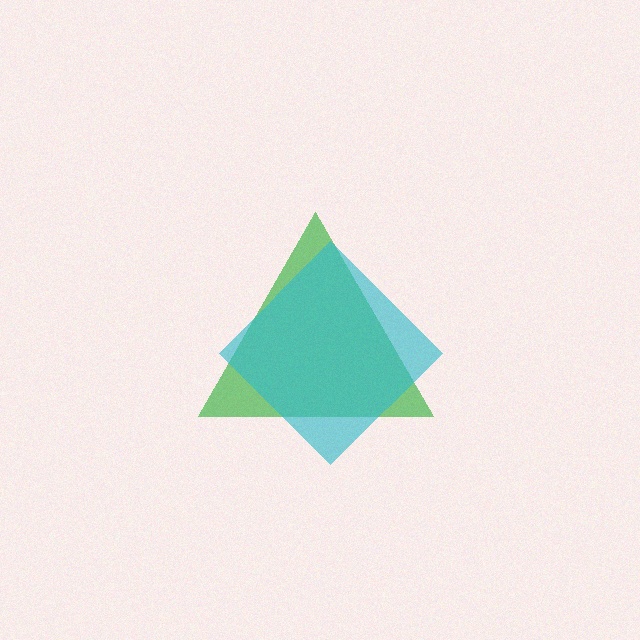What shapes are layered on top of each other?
The layered shapes are: a green triangle, a cyan diamond.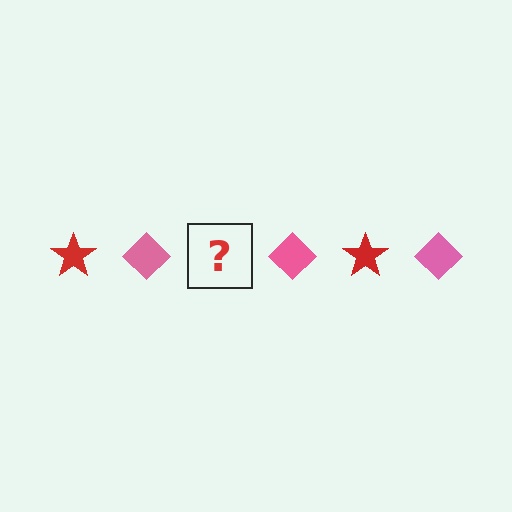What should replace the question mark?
The question mark should be replaced with a red star.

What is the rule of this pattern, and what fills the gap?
The rule is that the pattern alternates between red star and pink diamond. The gap should be filled with a red star.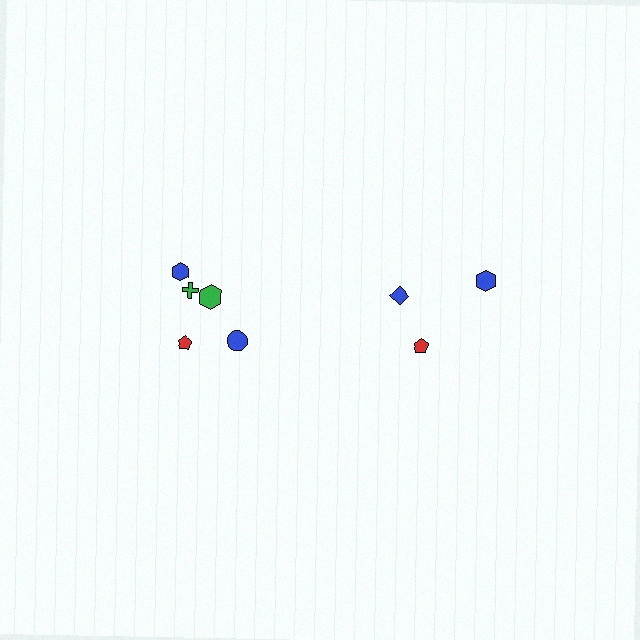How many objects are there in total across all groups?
There are 8 objects.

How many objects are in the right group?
There are 3 objects.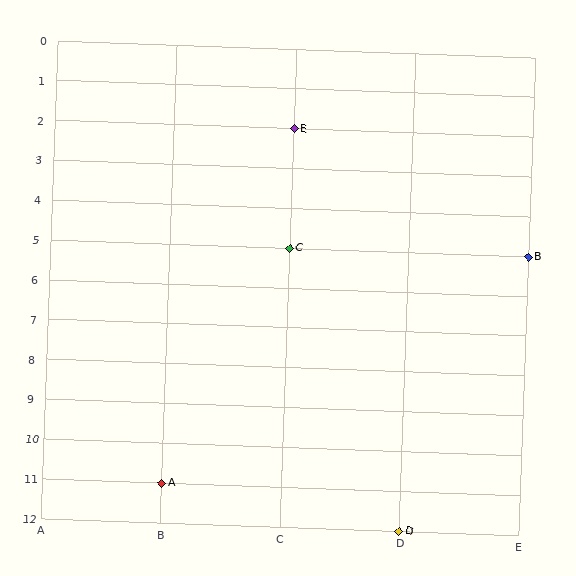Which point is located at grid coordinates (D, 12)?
Point D is at (D, 12).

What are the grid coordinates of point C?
Point C is at grid coordinates (C, 5).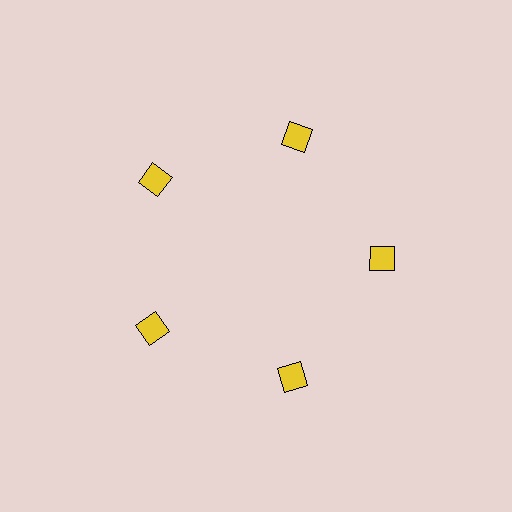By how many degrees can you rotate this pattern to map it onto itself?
The pattern maps onto itself every 72 degrees of rotation.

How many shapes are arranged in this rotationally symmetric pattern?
There are 5 shapes, arranged in 5 groups of 1.